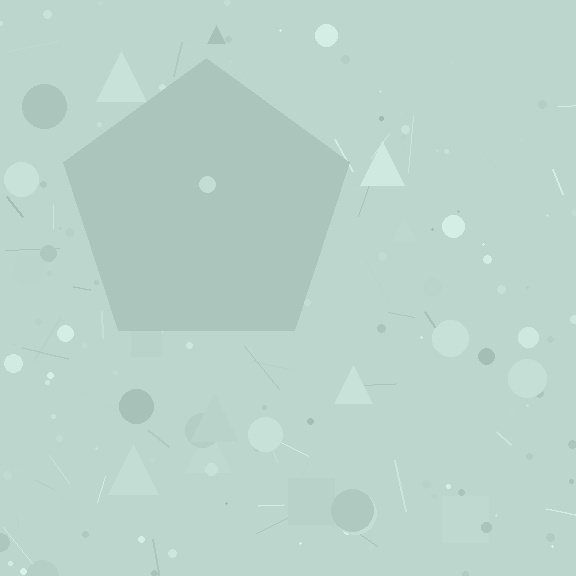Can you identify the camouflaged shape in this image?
The camouflaged shape is a pentagon.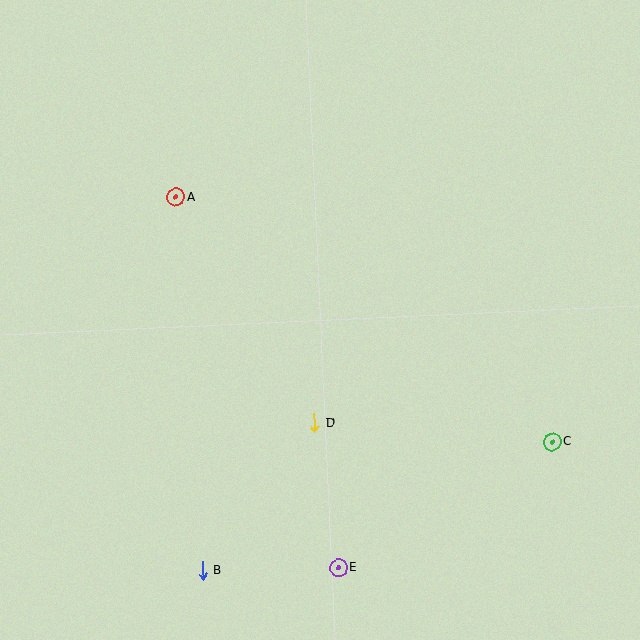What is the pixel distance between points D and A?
The distance between D and A is 265 pixels.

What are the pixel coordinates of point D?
Point D is at (315, 423).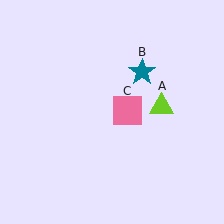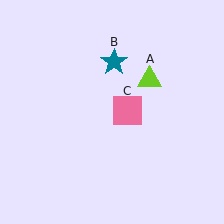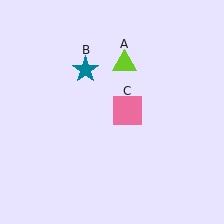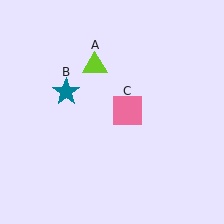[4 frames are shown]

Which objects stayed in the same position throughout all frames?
Pink square (object C) remained stationary.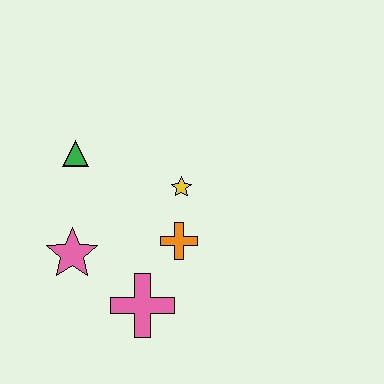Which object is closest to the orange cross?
The yellow star is closest to the orange cross.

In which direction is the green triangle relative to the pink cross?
The green triangle is above the pink cross.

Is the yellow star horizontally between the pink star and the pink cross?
No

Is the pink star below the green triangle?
Yes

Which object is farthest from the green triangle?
The pink cross is farthest from the green triangle.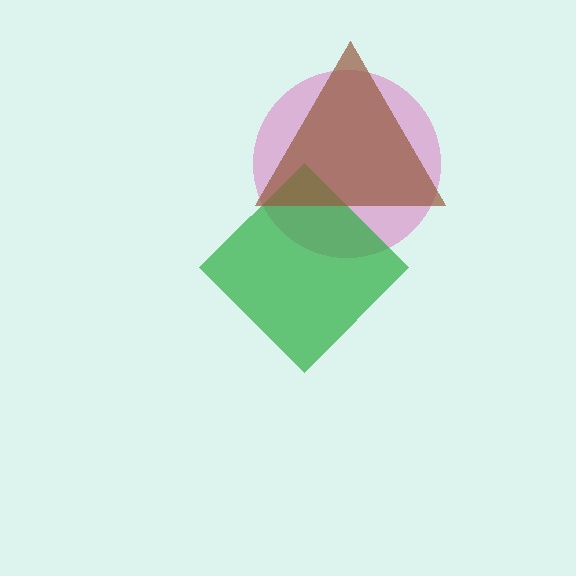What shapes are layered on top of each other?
The layered shapes are: a pink circle, a green diamond, a brown triangle.